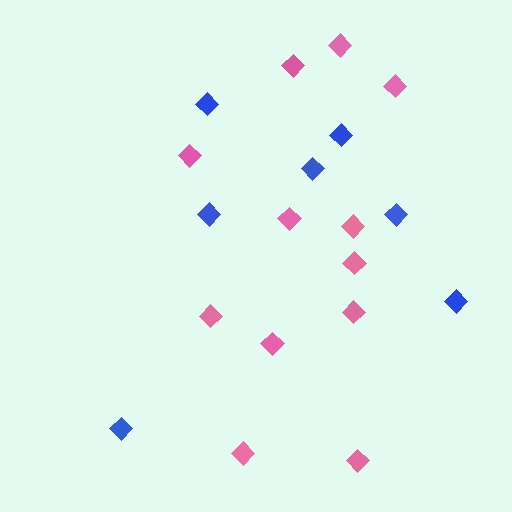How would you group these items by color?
There are 2 groups: one group of pink diamonds (12) and one group of blue diamonds (7).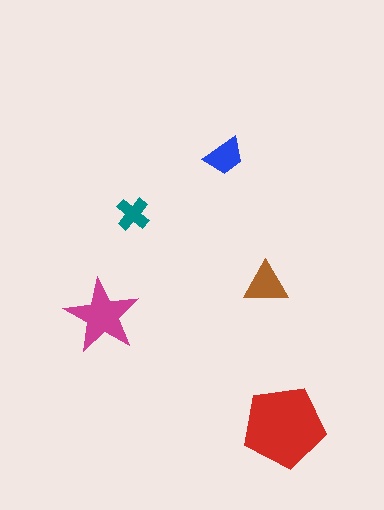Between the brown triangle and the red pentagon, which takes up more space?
The red pentagon.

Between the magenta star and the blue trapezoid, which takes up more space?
The magenta star.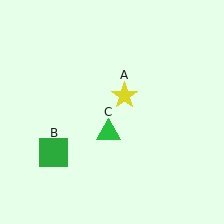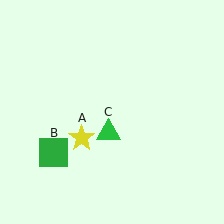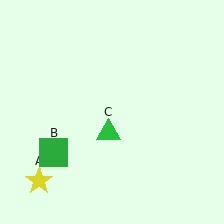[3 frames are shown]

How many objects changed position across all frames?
1 object changed position: yellow star (object A).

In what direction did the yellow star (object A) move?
The yellow star (object A) moved down and to the left.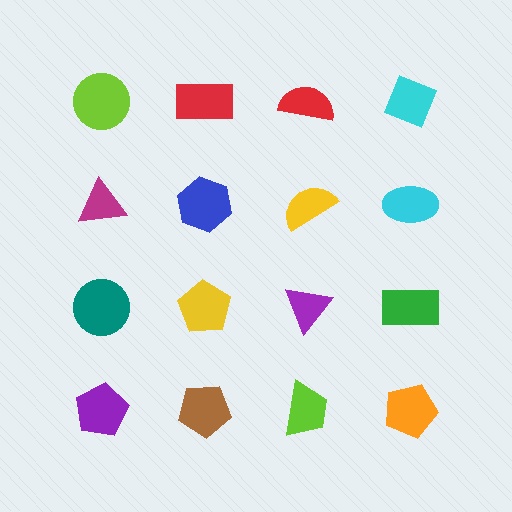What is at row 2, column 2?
A blue hexagon.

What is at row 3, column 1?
A teal circle.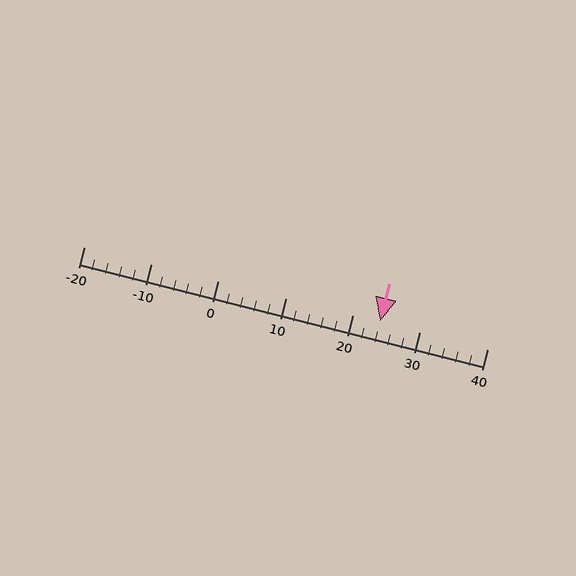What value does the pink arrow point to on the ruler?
The pink arrow points to approximately 24.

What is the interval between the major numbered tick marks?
The major tick marks are spaced 10 units apart.